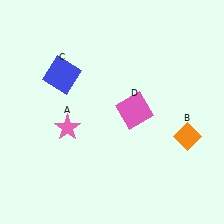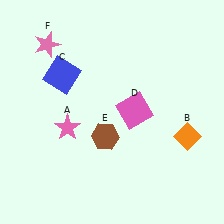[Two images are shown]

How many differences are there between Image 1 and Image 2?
There are 2 differences between the two images.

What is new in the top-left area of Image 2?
A pink star (F) was added in the top-left area of Image 2.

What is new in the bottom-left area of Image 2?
A brown hexagon (E) was added in the bottom-left area of Image 2.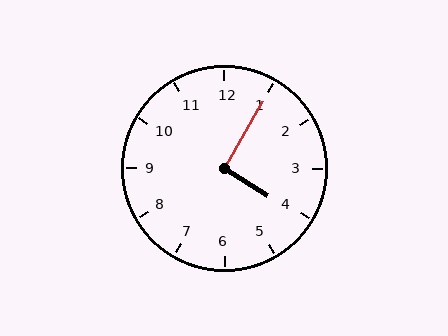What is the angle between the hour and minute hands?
Approximately 92 degrees.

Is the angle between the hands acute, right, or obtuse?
It is right.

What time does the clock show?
4:05.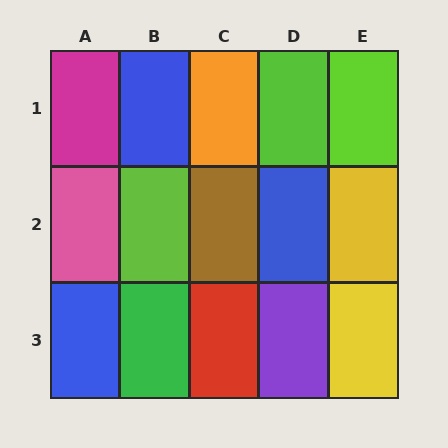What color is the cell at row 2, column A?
Pink.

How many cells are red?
1 cell is red.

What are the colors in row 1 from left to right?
Magenta, blue, orange, lime, lime.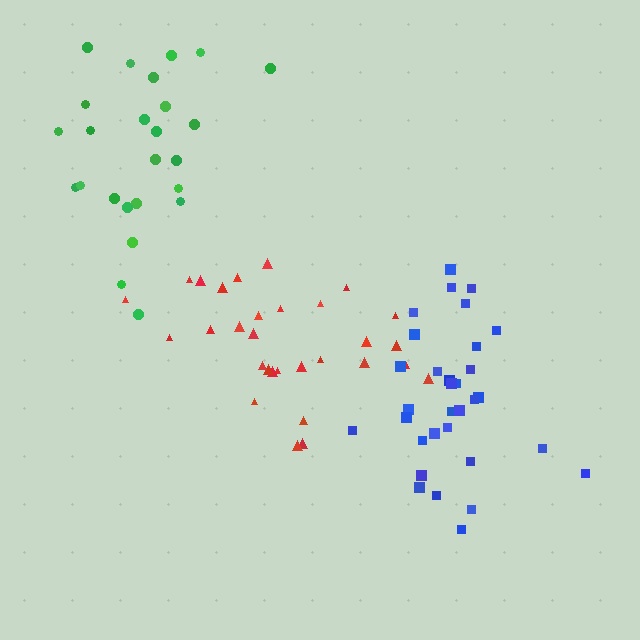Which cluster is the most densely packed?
Blue.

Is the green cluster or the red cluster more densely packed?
Red.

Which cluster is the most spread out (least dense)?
Green.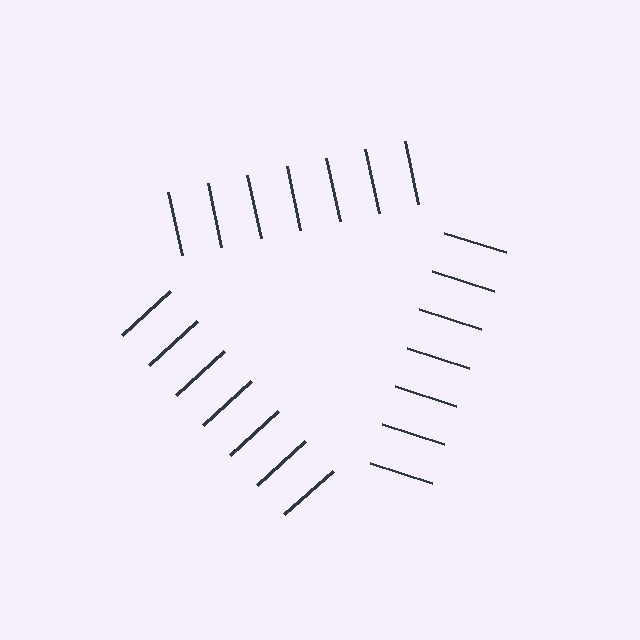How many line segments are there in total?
21 — 7 along each of the 3 edges.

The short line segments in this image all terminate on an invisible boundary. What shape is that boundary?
An illusory triangle — the line segments terminate on its edges but no continuous stroke is drawn.